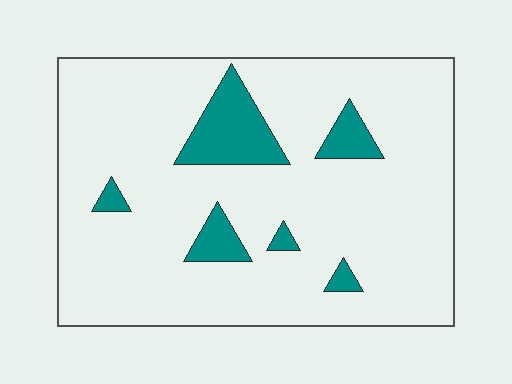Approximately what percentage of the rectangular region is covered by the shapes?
Approximately 10%.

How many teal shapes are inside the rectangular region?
6.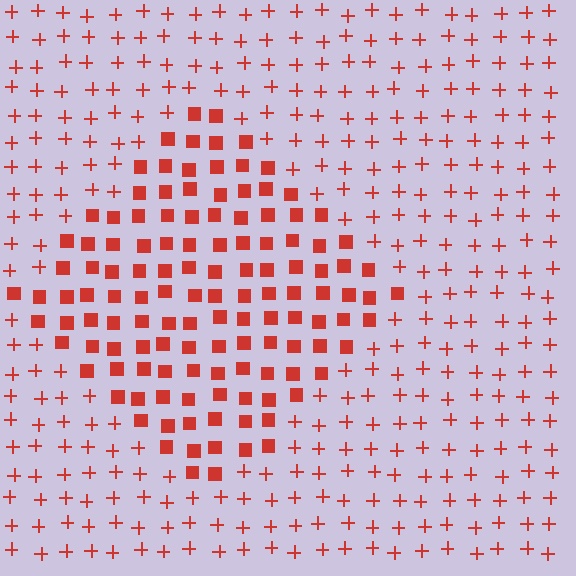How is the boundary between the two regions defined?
The boundary is defined by a change in element shape: squares inside vs. plus signs outside. All elements share the same color and spacing.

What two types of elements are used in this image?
The image uses squares inside the diamond region and plus signs outside it.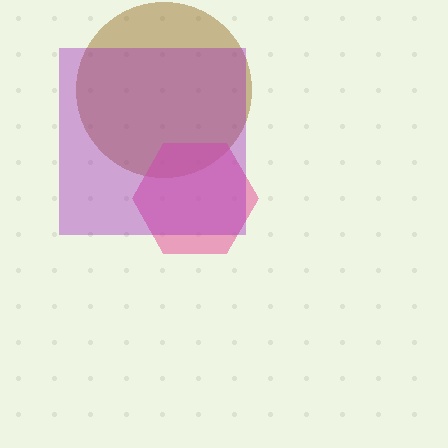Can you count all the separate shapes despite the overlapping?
Yes, there are 3 separate shapes.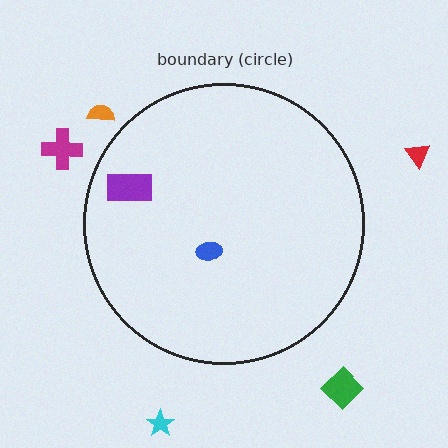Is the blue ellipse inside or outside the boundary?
Inside.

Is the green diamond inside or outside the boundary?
Outside.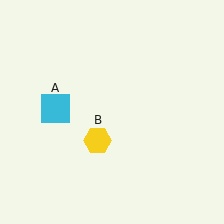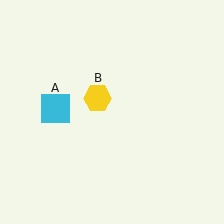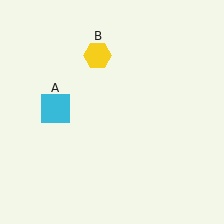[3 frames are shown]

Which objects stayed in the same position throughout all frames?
Cyan square (object A) remained stationary.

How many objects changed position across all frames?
1 object changed position: yellow hexagon (object B).